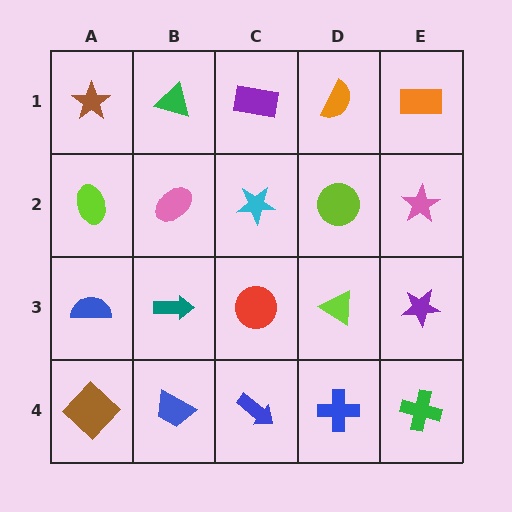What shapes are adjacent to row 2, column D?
An orange semicircle (row 1, column D), a lime triangle (row 3, column D), a cyan star (row 2, column C), a pink star (row 2, column E).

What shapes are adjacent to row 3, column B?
A pink ellipse (row 2, column B), a blue trapezoid (row 4, column B), a blue semicircle (row 3, column A), a red circle (row 3, column C).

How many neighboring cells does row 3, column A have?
3.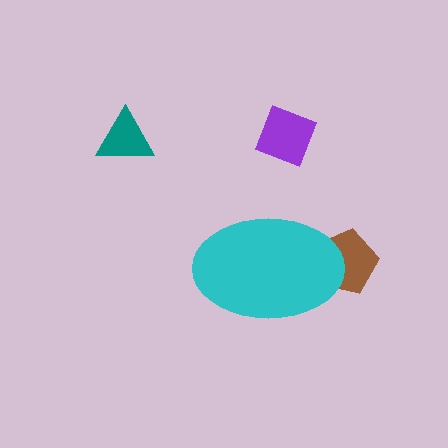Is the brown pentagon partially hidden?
Yes, the brown pentagon is partially hidden behind the cyan ellipse.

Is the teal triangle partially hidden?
No, the teal triangle is fully visible.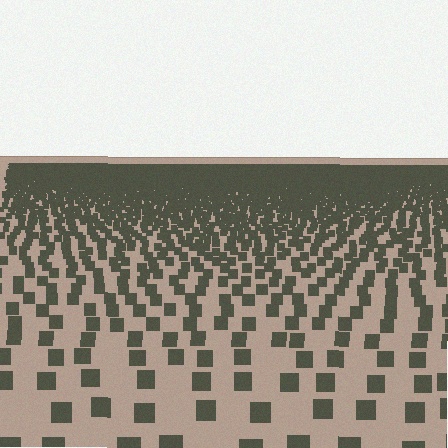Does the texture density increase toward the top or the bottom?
Density increases toward the top.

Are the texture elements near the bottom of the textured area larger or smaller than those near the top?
Larger. Near the bottom, elements are closer to the viewer and appear at a bigger on-screen size.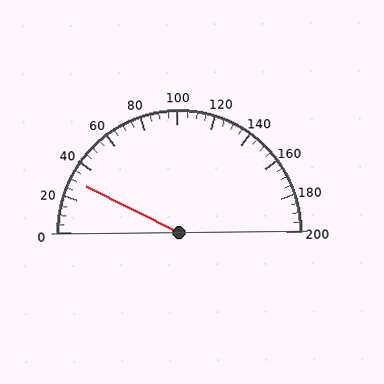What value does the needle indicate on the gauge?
The needle indicates approximately 30.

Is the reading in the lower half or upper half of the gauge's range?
The reading is in the lower half of the range (0 to 200).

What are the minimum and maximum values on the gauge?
The gauge ranges from 0 to 200.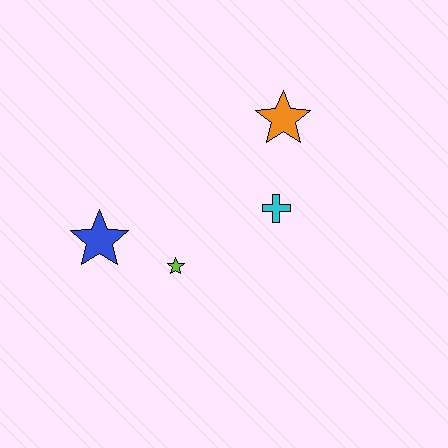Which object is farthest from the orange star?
The blue star is farthest from the orange star.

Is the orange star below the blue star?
No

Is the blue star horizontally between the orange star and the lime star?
No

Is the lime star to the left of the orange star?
Yes